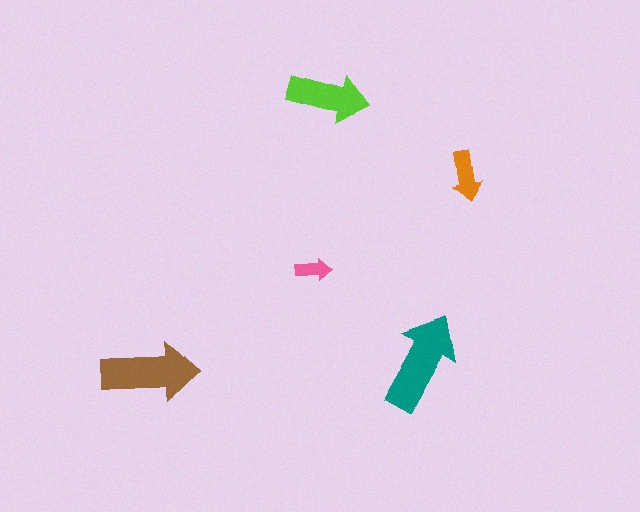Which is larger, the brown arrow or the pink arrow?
The brown one.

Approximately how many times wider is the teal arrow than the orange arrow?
About 2 times wider.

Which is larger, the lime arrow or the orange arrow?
The lime one.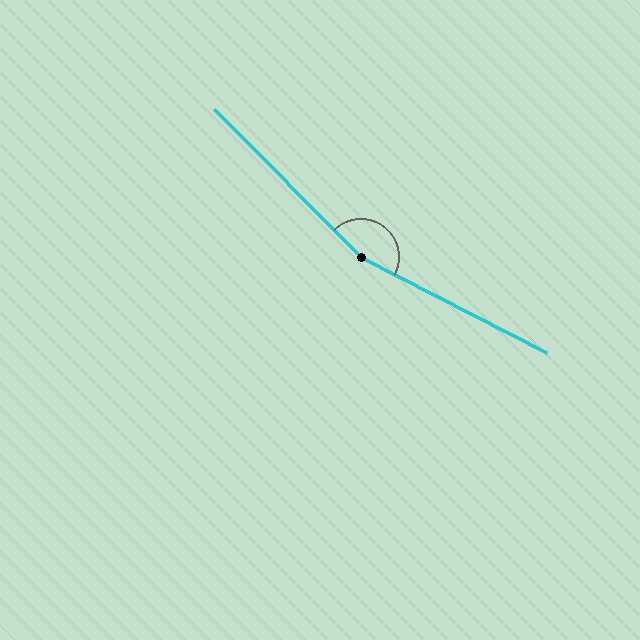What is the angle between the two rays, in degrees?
Approximately 162 degrees.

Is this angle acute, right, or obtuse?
It is obtuse.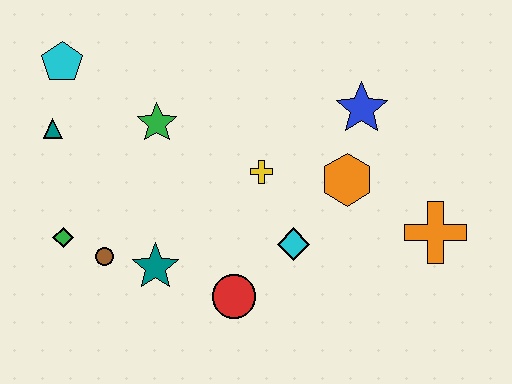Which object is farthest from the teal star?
The orange cross is farthest from the teal star.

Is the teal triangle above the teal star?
Yes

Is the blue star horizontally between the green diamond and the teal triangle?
No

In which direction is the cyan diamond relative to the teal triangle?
The cyan diamond is to the right of the teal triangle.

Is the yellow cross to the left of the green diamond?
No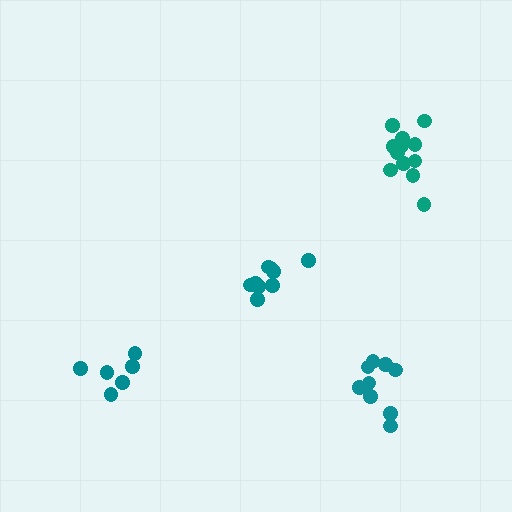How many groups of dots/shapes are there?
There are 4 groups.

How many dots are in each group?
Group 1: 9 dots, Group 2: 6 dots, Group 3: 12 dots, Group 4: 9 dots (36 total).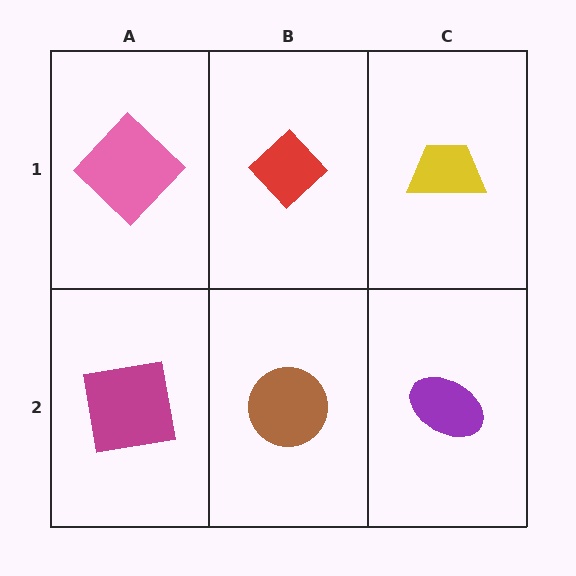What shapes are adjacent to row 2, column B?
A red diamond (row 1, column B), a magenta square (row 2, column A), a purple ellipse (row 2, column C).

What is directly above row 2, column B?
A red diamond.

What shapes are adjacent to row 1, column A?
A magenta square (row 2, column A), a red diamond (row 1, column B).